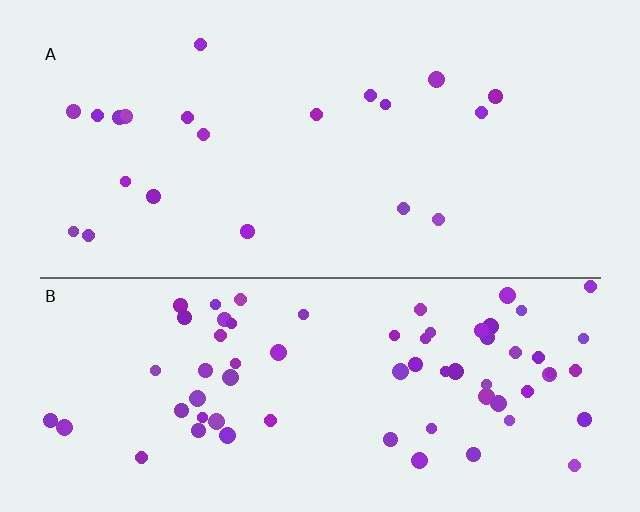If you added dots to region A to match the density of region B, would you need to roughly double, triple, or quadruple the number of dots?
Approximately triple.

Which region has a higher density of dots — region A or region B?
B (the bottom).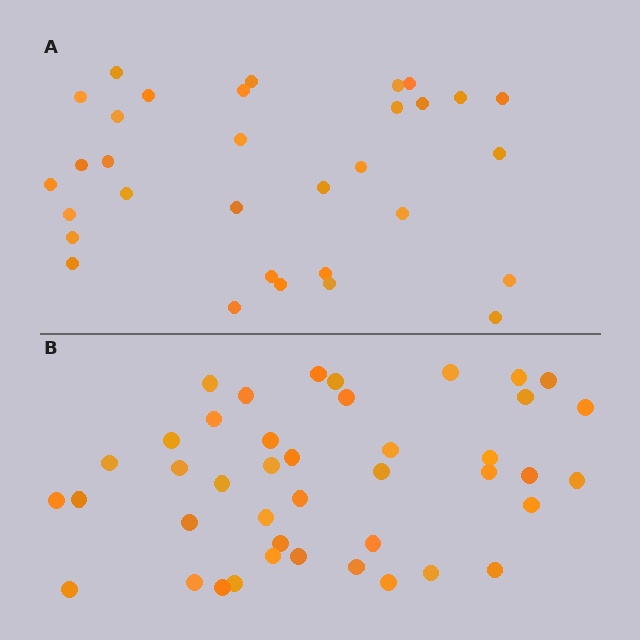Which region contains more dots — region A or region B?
Region B (the bottom region) has more dots.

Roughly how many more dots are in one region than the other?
Region B has roughly 10 or so more dots than region A.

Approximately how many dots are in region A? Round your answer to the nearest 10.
About 30 dots. (The exact count is 32, which rounds to 30.)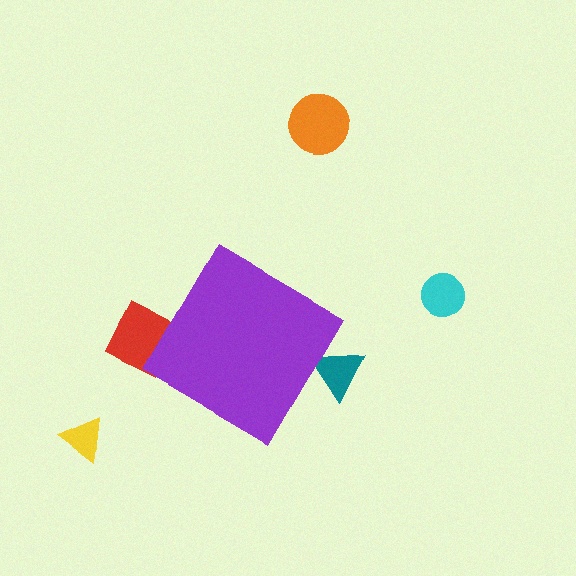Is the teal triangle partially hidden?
Yes, the teal triangle is partially hidden behind the purple diamond.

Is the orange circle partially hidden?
No, the orange circle is fully visible.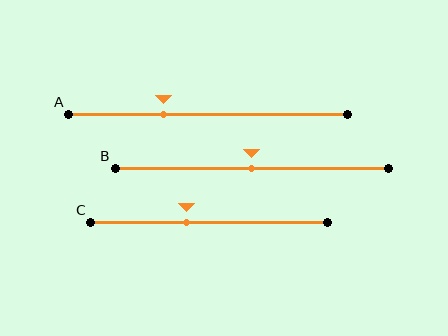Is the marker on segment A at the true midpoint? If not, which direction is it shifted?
No, the marker on segment A is shifted to the left by about 16% of the segment length.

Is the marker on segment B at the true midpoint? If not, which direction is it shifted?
Yes, the marker on segment B is at the true midpoint.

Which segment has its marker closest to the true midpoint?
Segment B has its marker closest to the true midpoint.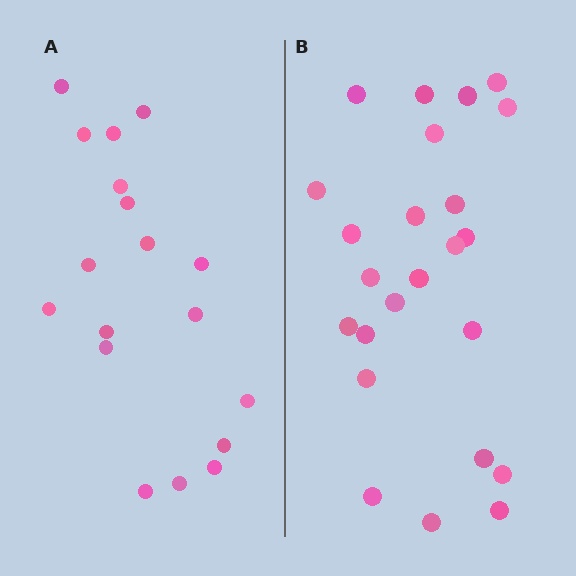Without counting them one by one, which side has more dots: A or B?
Region B (the right region) has more dots.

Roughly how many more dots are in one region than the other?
Region B has about 6 more dots than region A.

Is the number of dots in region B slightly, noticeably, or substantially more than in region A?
Region B has noticeably more, but not dramatically so. The ratio is roughly 1.3 to 1.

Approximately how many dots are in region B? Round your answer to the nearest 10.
About 20 dots. (The exact count is 24, which rounds to 20.)